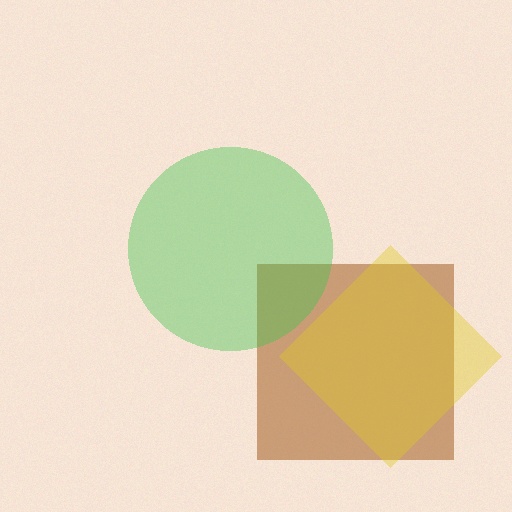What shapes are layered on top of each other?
The layered shapes are: a brown square, a green circle, a yellow diamond.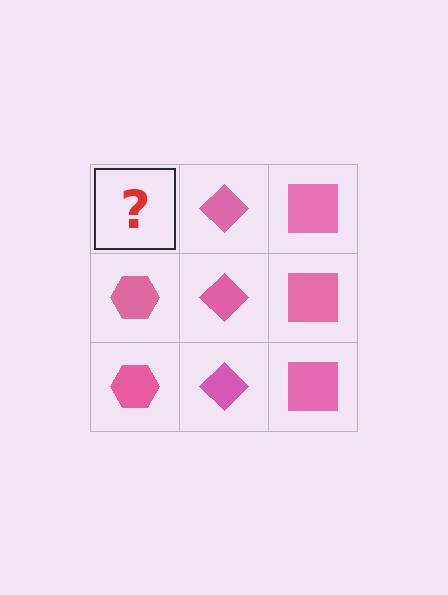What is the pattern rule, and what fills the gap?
The rule is that each column has a consistent shape. The gap should be filled with a pink hexagon.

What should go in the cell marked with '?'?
The missing cell should contain a pink hexagon.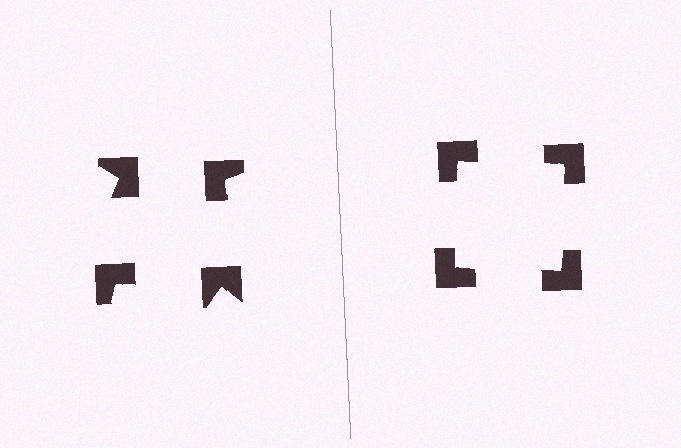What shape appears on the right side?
An illusory square.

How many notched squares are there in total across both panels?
8 — 4 on each side.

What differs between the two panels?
The notched squares are positioned identically on both sides; only the wedge orientations differ. On the right they align to a square; on the left they are misaligned.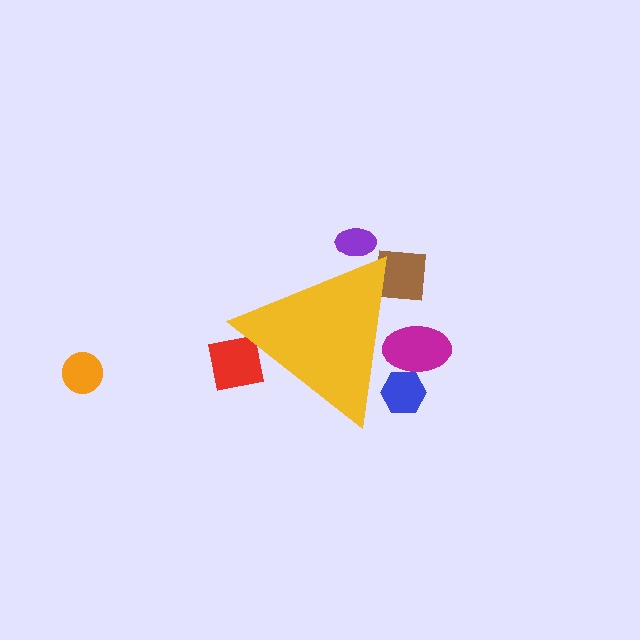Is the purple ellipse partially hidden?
Yes, the purple ellipse is partially hidden behind the yellow triangle.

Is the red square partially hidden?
Yes, the red square is partially hidden behind the yellow triangle.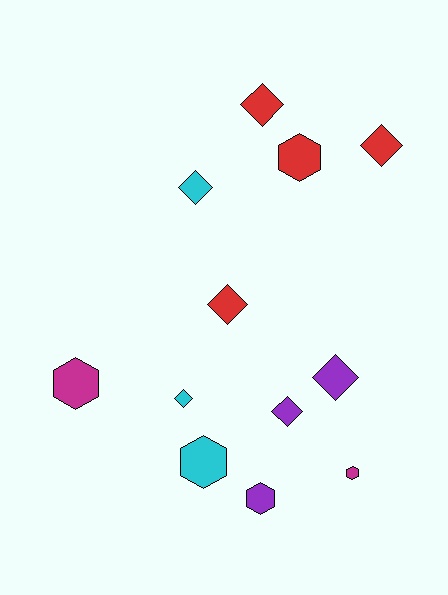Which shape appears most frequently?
Diamond, with 7 objects.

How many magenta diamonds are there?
There are no magenta diamonds.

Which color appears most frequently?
Red, with 4 objects.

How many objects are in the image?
There are 12 objects.